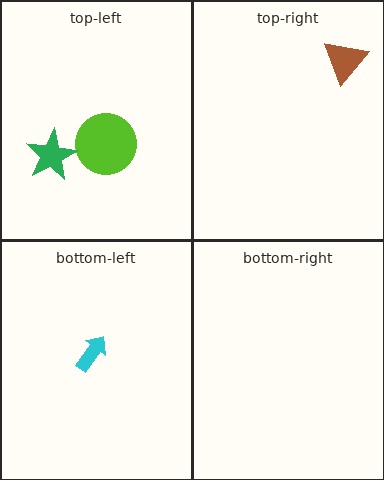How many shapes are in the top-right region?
1.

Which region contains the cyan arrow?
The bottom-left region.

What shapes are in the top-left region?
The lime circle, the green star.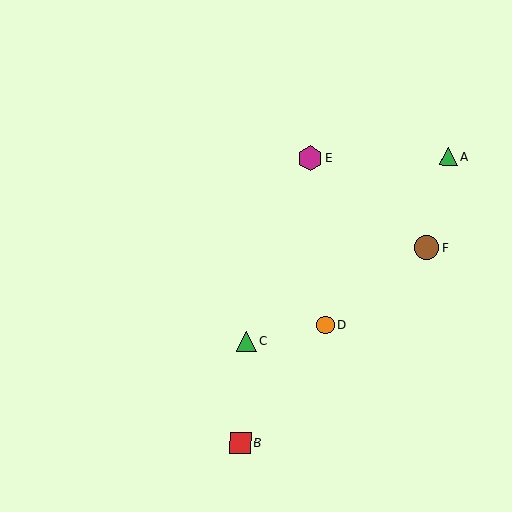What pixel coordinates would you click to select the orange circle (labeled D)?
Click at (325, 325) to select the orange circle D.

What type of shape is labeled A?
Shape A is a green triangle.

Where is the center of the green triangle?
The center of the green triangle is at (246, 341).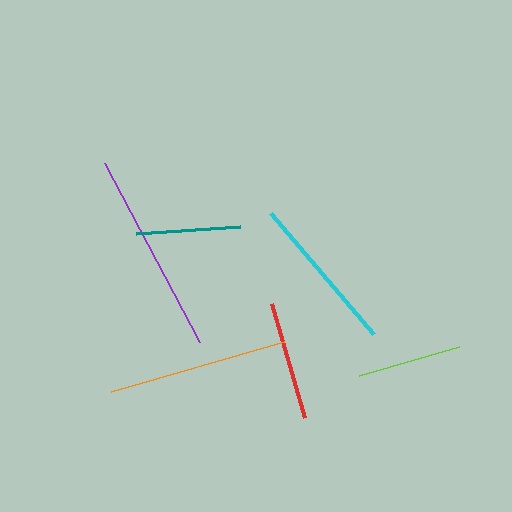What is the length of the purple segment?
The purple segment is approximately 203 pixels long.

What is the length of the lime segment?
The lime segment is approximately 104 pixels long.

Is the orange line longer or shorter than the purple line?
The purple line is longer than the orange line.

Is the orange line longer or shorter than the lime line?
The orange line is longer than the lime line.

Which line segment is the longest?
The purple line is the longest at approximately 203 pixels.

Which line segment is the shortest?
The lime line is the shortest at approximately 104 pixels.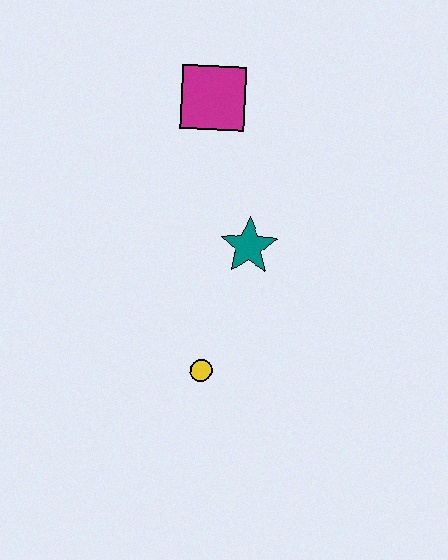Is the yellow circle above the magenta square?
No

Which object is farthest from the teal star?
The magenta square is farthest from the teal star.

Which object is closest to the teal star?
The yellow circle is closest to the teal star.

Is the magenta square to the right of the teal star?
No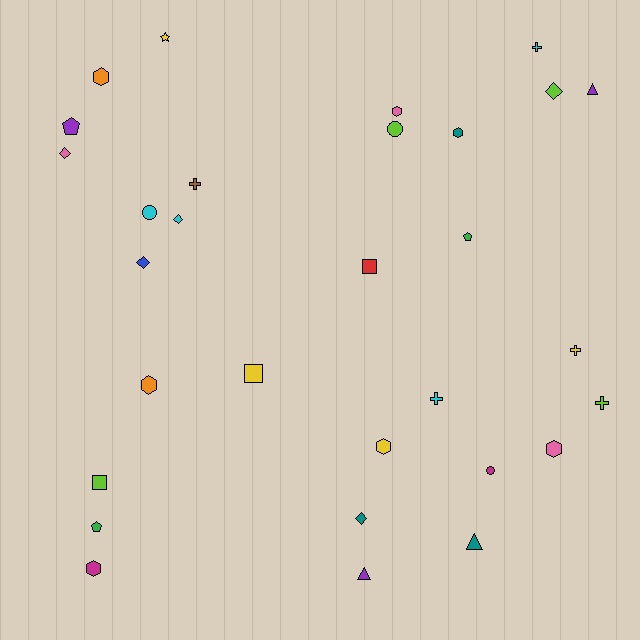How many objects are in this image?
There are 30 objects.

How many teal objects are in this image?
There are 3 teal objects.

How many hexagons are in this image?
There are 7 hexagons.